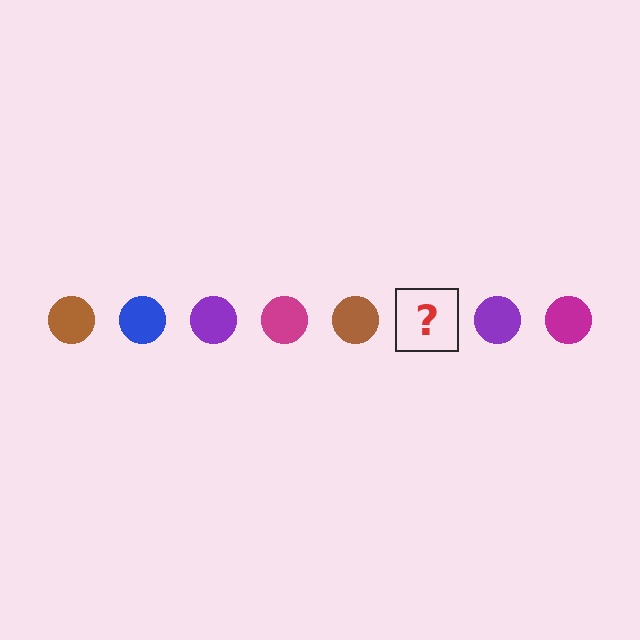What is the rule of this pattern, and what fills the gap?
The rule is that the pattern cycles through brown, blue, purple, magenta circles. The gap should be filled with a blue circle.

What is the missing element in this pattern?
The missing element is a blue circle.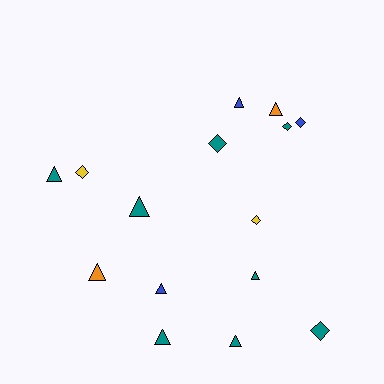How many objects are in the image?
There are 15 objects.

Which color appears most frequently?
Teal, with 8 objects.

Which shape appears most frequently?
Triangle, with 9 objects.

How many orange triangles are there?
There are 2 orange triangles.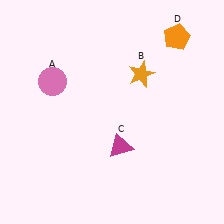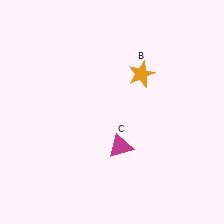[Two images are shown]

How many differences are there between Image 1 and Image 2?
There are 2 differences between the two images.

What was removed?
The pink circle (A), the orange pentagon (D) were removed in Image 2.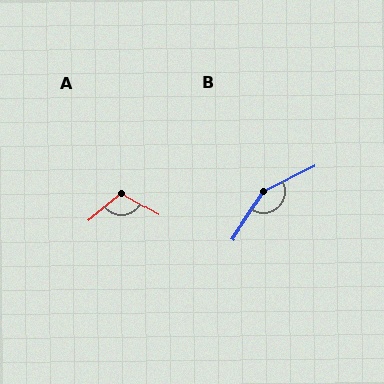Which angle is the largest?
B, at approximately 150 degrees.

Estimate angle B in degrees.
Approximately 150 degrees.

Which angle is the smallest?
A, at approximately 111 degrees.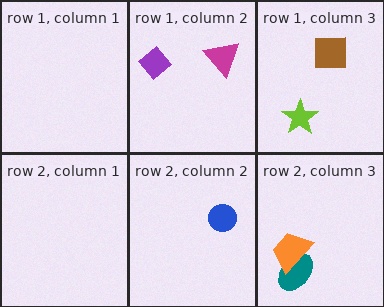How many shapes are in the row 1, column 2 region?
2.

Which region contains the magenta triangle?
The row 1, column 2 region.